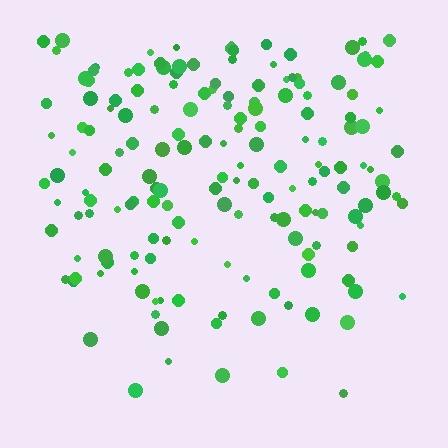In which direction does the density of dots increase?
From bottom to top, with the top side densest.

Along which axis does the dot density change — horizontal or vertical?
Vertical.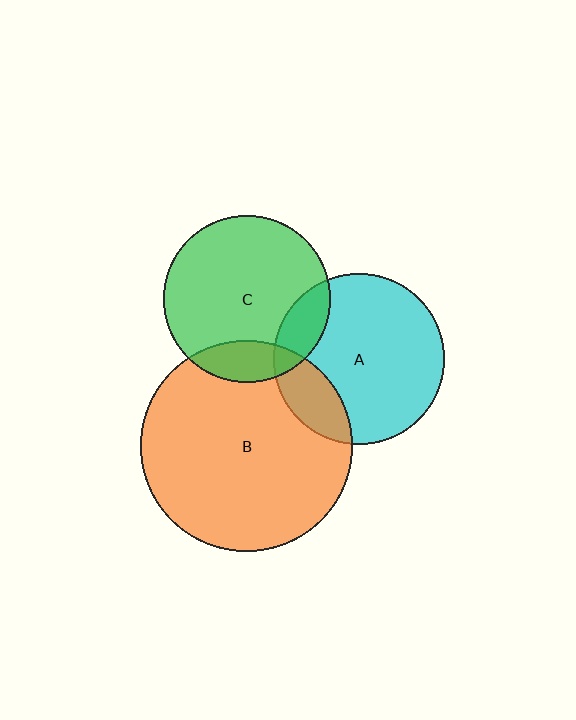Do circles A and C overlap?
Yes.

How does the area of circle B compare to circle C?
Approximately 1.6 times.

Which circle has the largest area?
Circle B (orange).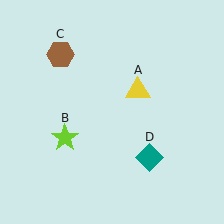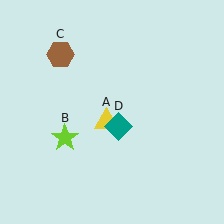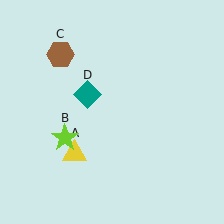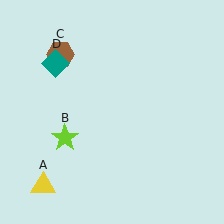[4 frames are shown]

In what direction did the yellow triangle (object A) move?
The yellow triangle (object A) moved down and to the left.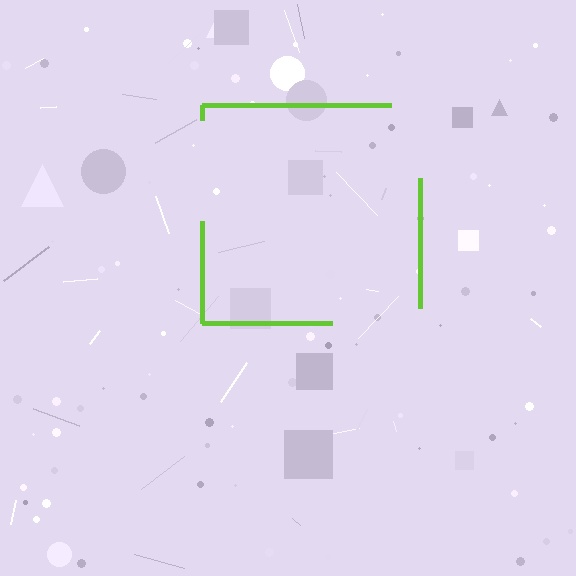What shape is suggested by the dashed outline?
The dashed outline suggests a square.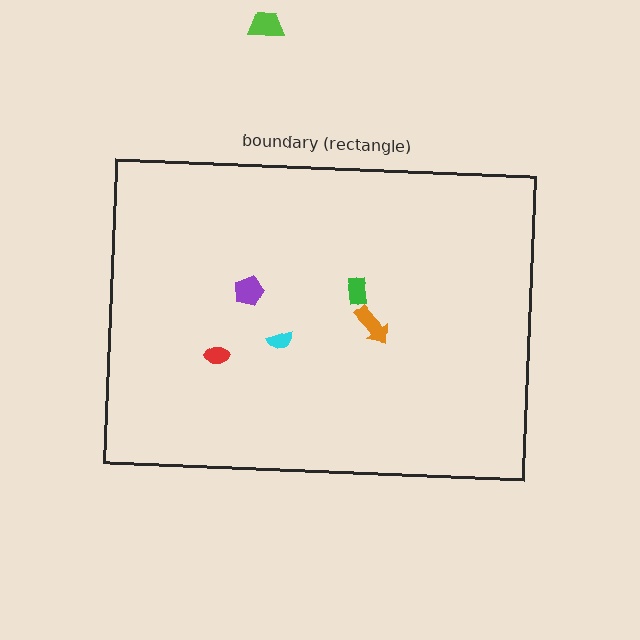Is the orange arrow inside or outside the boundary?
Inside.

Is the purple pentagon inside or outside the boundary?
Inside.